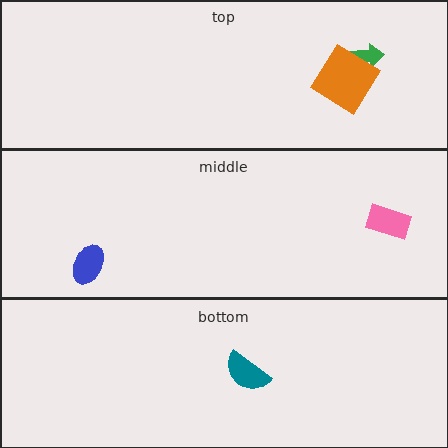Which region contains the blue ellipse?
The middle region.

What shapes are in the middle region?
The pink rectangle, the blue ellipse.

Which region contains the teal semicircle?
The bottom region.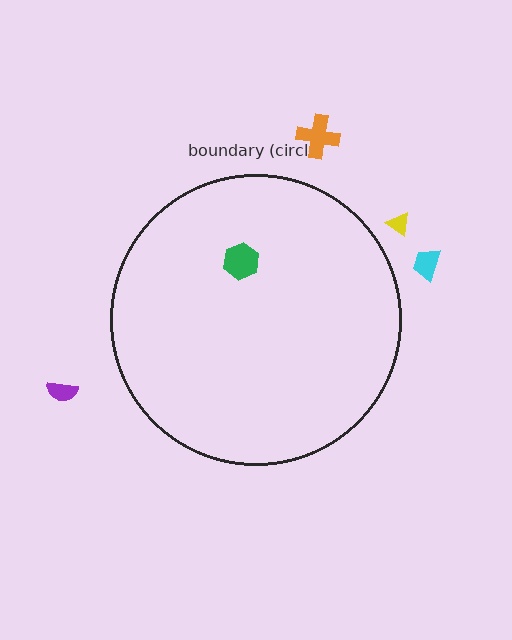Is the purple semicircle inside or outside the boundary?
Outside.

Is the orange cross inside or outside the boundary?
Outside.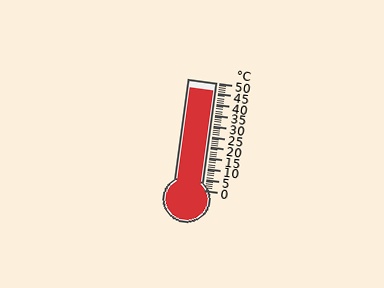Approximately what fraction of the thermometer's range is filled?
The thermometer is filled to approximately 90% of its range.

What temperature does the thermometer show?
The thermometer shows approximately 46°C.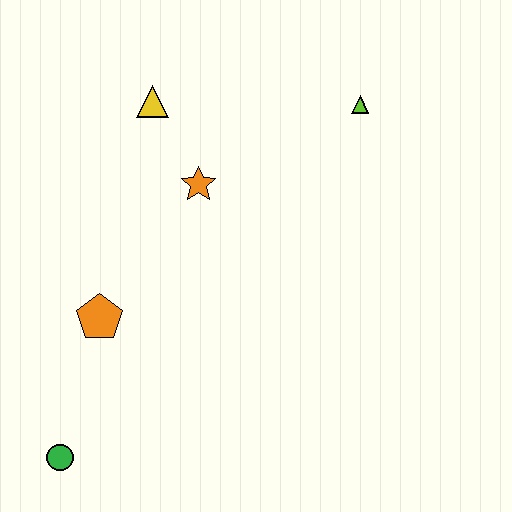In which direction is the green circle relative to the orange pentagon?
The green circle is below the orange pentagon.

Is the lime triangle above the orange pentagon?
Yes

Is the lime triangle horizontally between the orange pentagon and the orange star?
No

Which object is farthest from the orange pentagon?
The lime triangle is farthest from the orange pentagon.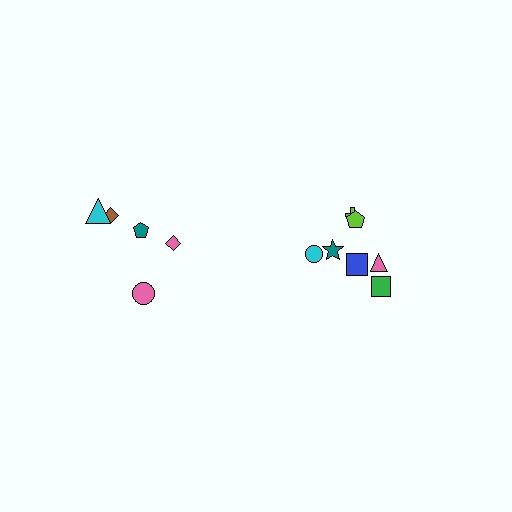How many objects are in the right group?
There are 7 objects.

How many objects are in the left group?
There are 5 objects.